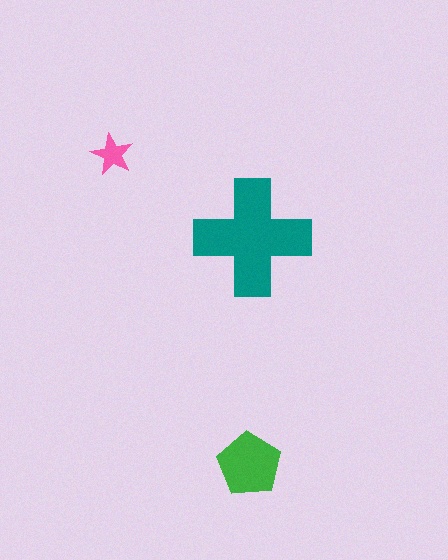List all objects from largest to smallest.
The teal cross, the green pentagon, the pink star.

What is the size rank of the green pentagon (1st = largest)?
2nd.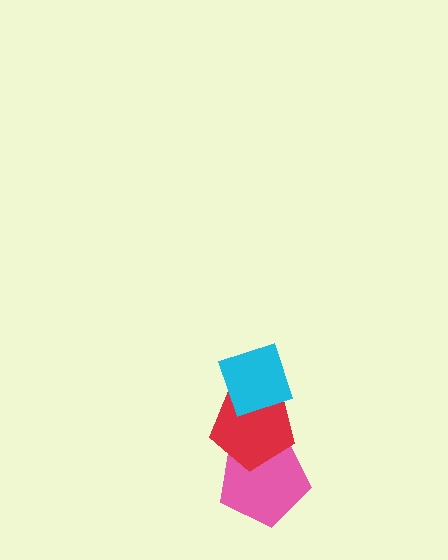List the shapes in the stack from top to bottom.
From top to bottom: the cyan diamond, the red pentagon, the pink pentagon.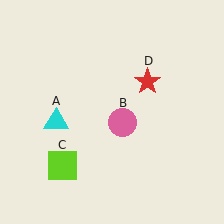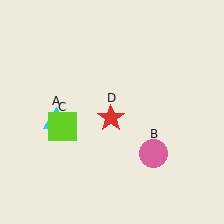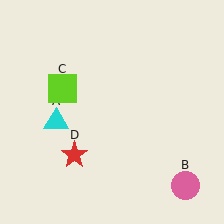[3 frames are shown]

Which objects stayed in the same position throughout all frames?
Cyan triangle (object A) remained stationary.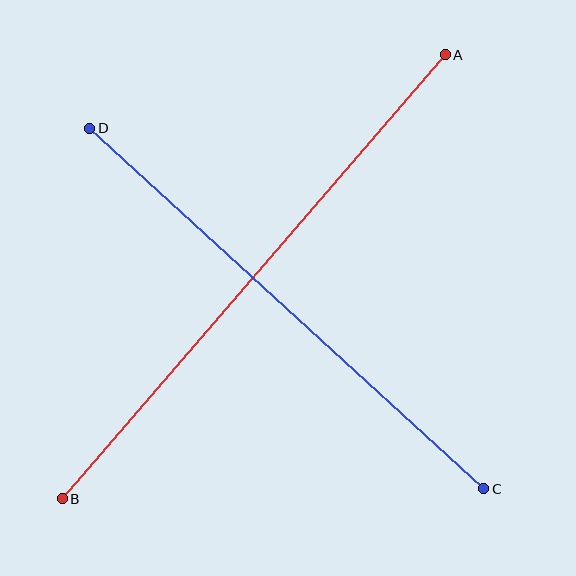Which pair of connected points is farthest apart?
Points A and B are farthest apart.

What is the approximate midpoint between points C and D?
The midpoint is at approximately (287, 308) pixels.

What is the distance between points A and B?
The distance is approximately 586 pixels.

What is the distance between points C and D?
The distance is approximately 534 pixels.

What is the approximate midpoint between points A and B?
The midpoint is at approximately (254, 277) pixels.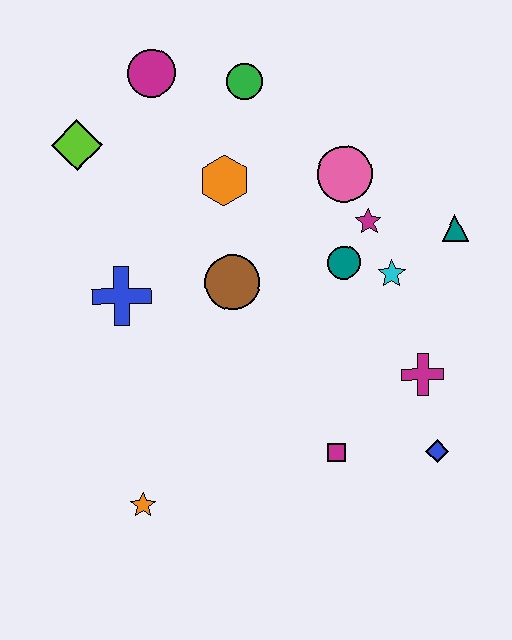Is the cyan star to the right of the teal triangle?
No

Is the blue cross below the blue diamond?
No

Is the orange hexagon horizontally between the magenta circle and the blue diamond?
Yes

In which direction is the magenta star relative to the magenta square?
The magenta star is above the magenta square.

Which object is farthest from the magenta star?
The orange star is farthest from the magenta star.